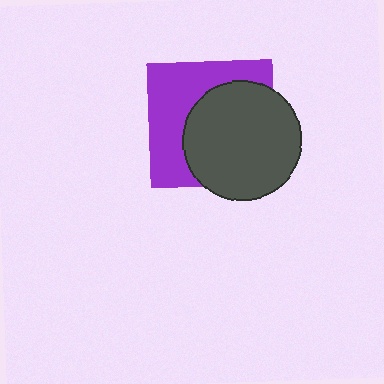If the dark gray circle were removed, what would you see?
You would see the complete purple square.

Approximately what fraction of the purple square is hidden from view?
Roughly 55% of the purple square is hidden behind the dark gray circle.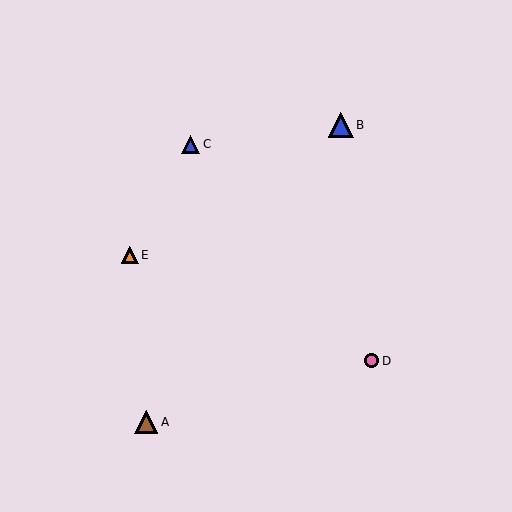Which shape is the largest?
The blue triangle (labeled B) is the largest.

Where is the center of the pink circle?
The center of the pink circle is at (372, 361).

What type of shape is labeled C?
Shape C is a blue triangle.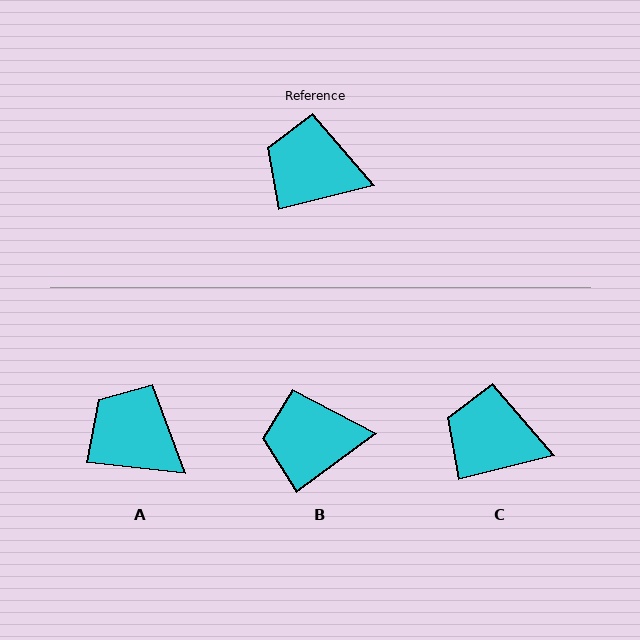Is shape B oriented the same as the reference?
No, it is off by about 22 degrees.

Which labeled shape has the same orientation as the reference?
C.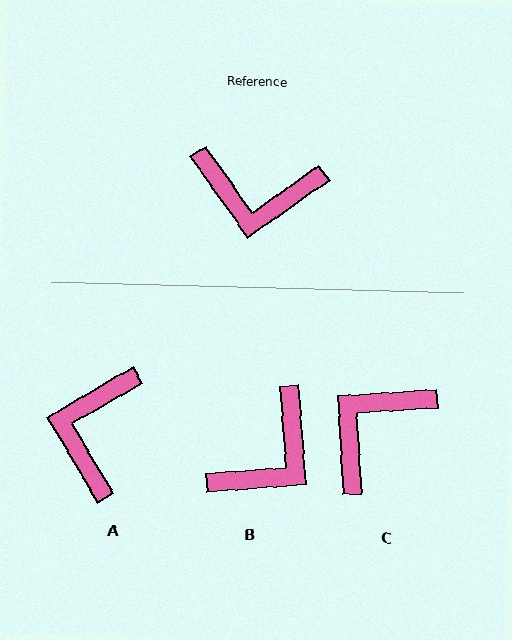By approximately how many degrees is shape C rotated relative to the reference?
Approximately 122 degrees clockwise.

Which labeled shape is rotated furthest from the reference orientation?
C, about 122 degrees away.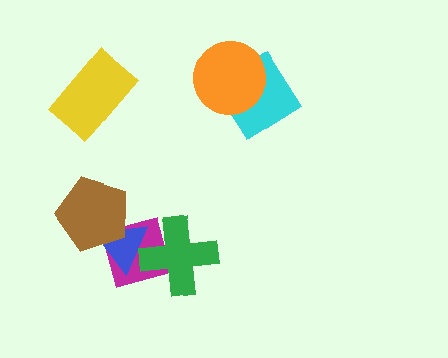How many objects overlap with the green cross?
2 objects overlap with the green cross.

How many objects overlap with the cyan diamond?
1 object overlaps with the cyan diamond.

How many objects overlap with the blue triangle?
3 objects overlap with the blue triangle.